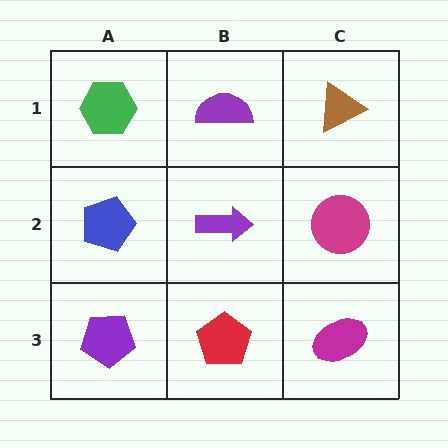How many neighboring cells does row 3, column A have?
2.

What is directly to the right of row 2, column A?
A purple arrow.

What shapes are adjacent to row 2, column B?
A purple semicircle (row 1, column B), a red pentagon (row 3, column B), a blue pentagon (row 2, column A), a magenta circle (row 2, column C).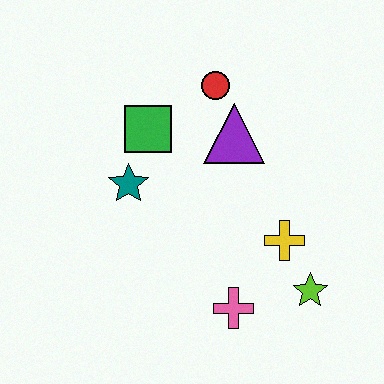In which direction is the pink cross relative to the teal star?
The pink cross is below the teal star.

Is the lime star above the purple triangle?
No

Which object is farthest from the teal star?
The lime star is farthest from the teal star.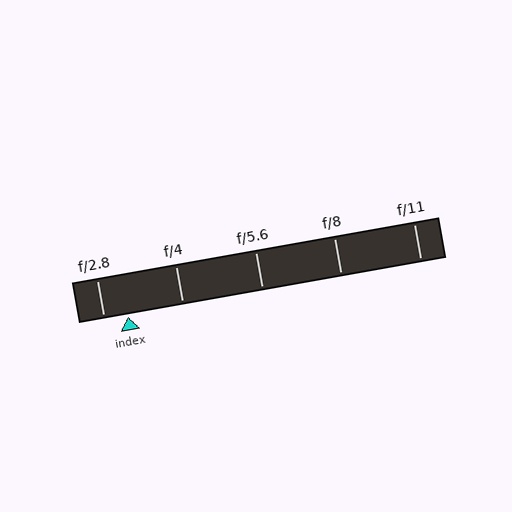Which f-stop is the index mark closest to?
The index mark is closest to f/2.8.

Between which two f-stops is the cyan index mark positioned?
The index mark is between f/2.8 and f/4.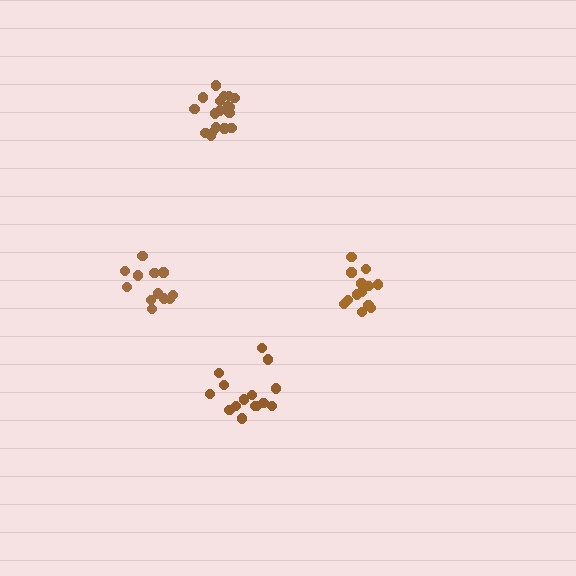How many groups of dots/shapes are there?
There are 4 groups.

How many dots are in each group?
Group 1: 15 dots, Group 2: 13 dots, Group 3: 19 dots, Group 4: 13 dots (60 total).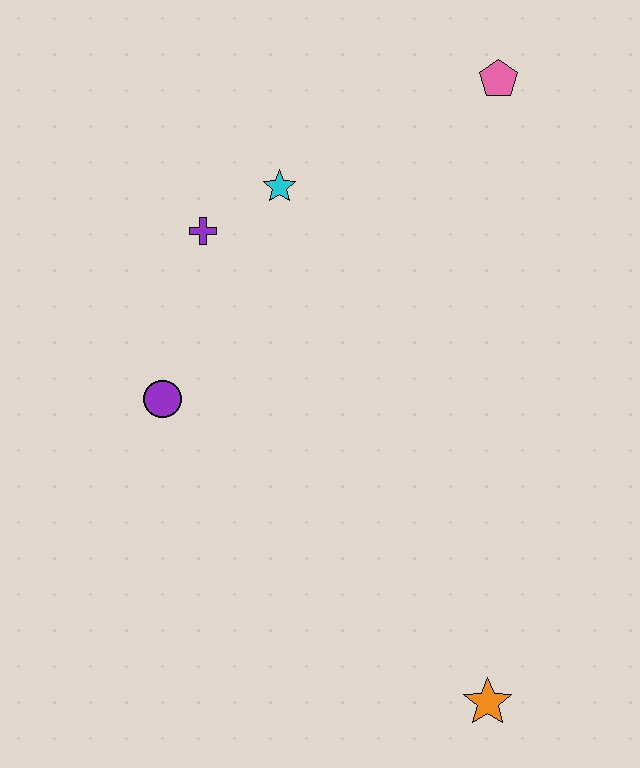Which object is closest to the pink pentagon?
The cyan star is closest to the pink pentagon.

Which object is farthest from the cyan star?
The orange star is farthest from the cyan star.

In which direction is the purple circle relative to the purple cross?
The purple circle is below the purple cross.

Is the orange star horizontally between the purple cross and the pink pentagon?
Yes